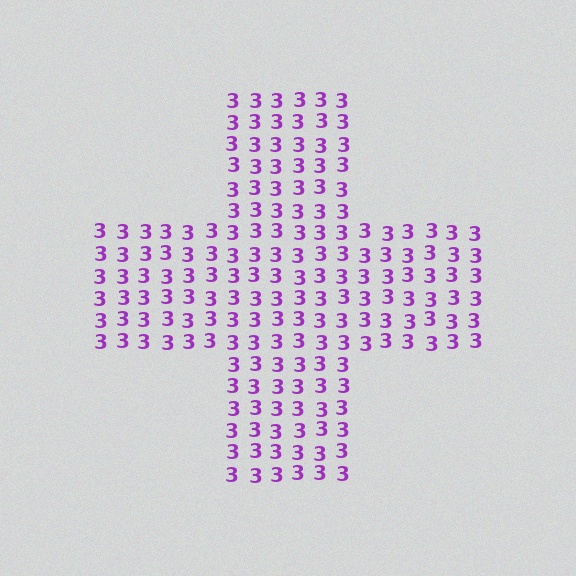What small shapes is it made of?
It is made of small digit 3's.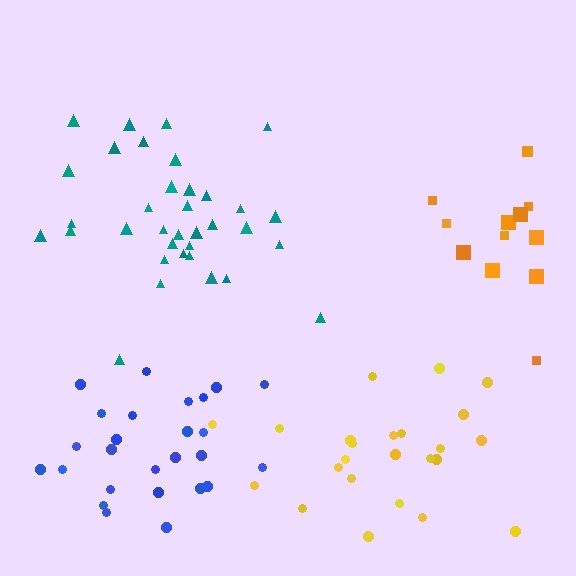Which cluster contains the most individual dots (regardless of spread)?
Teal (35).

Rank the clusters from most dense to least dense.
teal, blue, yellow, orange.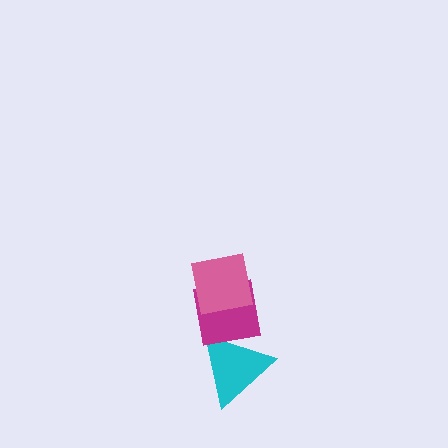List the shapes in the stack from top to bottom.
From top to bottom: the pink square, the magenta square, the cyan triangle.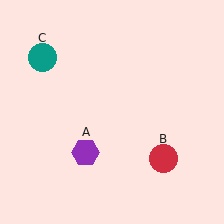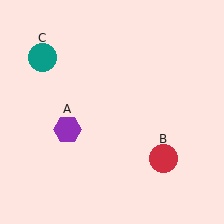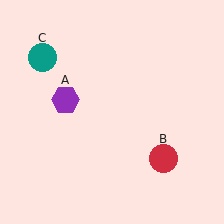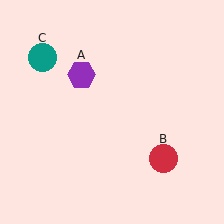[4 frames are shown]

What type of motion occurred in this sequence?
The purple hexagon (object A) rotated clockwise around the center of the scene.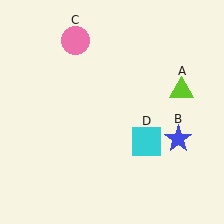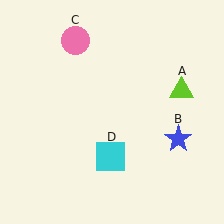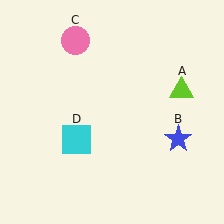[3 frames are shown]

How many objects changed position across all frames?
1 object changed position: cyan square (object D).